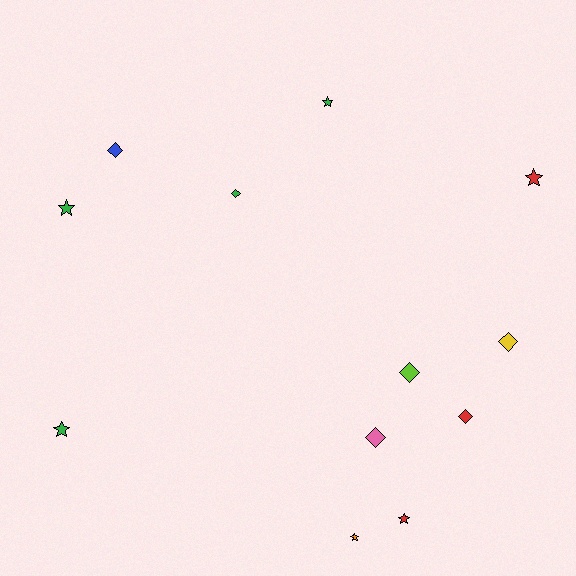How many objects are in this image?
There are 12 objects.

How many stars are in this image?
There are 6 stars.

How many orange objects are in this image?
There is 1 orange object.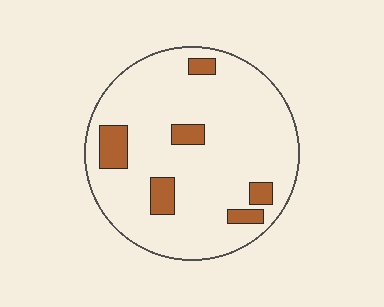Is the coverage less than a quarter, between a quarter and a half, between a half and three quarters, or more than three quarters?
Less than a quarter.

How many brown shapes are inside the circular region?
6.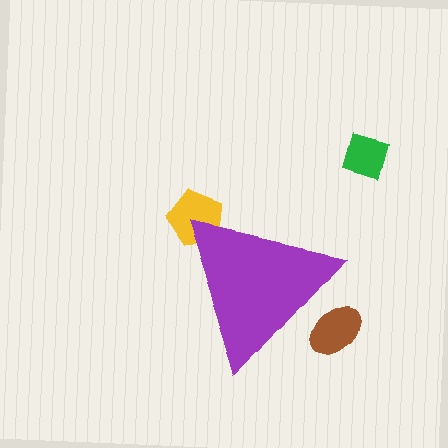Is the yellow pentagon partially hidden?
Yes, the yellow pentagon is partially hidden behind the purple triangle.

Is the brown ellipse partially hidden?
Yes, the brown ellipse is partially hidden behind the purple triangle.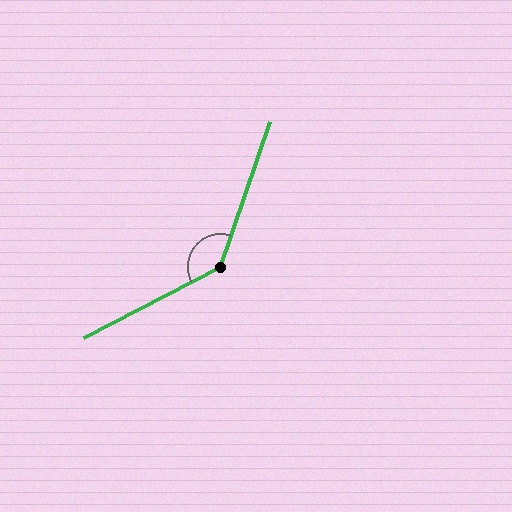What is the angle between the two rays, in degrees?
Approximately 136 degrees.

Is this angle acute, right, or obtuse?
It is obtuse.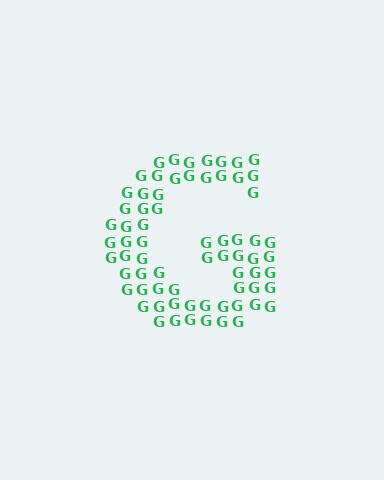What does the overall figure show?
The overall figure shows the letter G.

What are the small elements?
The small elements are letter G's.